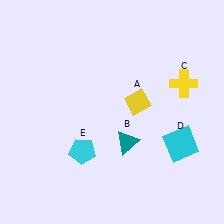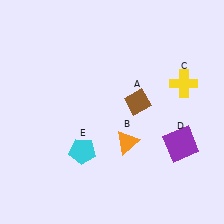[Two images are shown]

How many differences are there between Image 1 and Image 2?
There are 3 differences between the two images.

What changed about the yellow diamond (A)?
In Image 1, A is yellow. In Image 2, it changed to brown.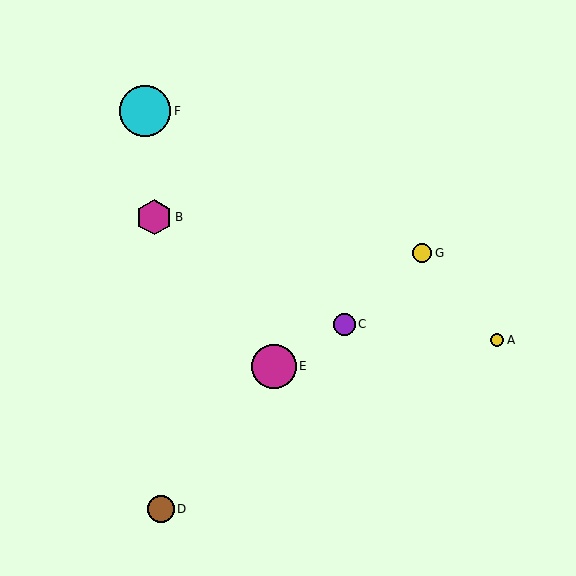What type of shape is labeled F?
Shape F is a cyan circle.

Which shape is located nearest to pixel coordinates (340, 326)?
The purple circle (labeled C) at (344, 324) is nearest to that location.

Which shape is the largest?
The cyan circle (labeled F) is the largest.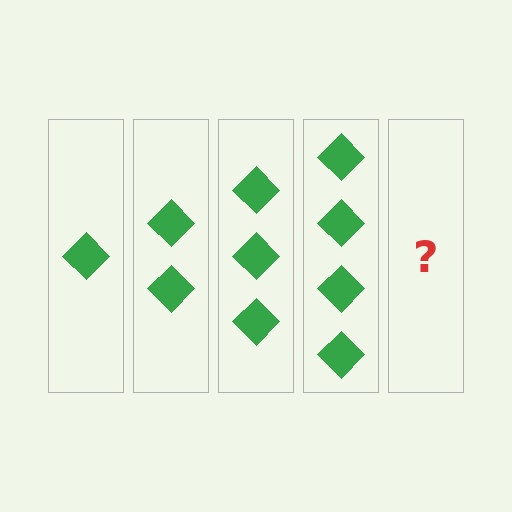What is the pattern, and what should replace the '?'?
The pattern is that each step adds one more diamond. The '?' should be 5 diamonds.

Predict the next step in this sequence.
The next step is 5 diamonds.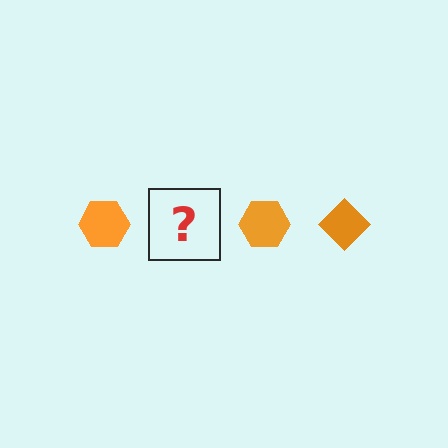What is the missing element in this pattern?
The missing element is an orange diamond.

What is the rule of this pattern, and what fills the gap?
The rule is that the pattern cycles through hexagon, diamond shapes in orange. The gap should be filled with an orange diamond.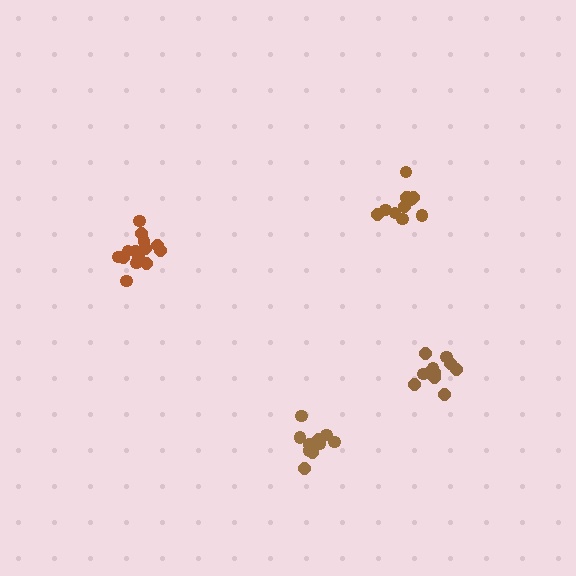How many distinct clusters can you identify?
There are 4 distinct clusters.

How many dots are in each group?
Group 1: 14 dots, Group 2: 12 dots, Group 3: 10 dots, Group 4: 11 dots (47 total).